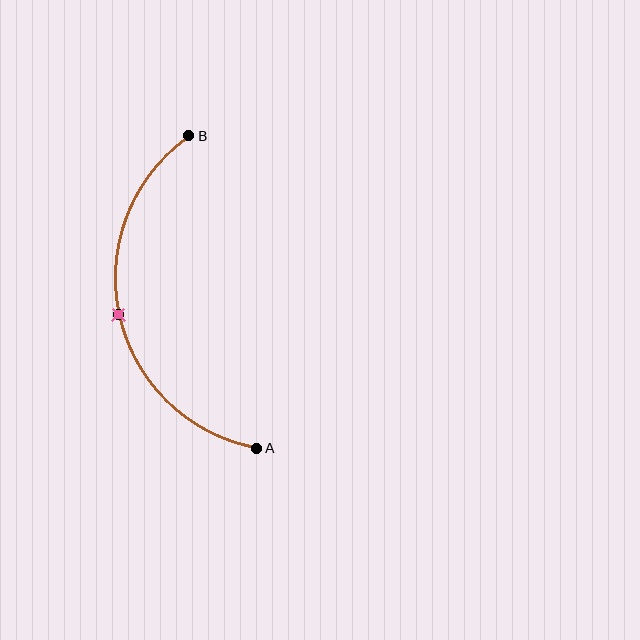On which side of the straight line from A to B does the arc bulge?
The arc bulges to the left of the straight line connecting A and B.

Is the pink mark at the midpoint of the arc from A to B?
Yes. The pink mark lies on the arc at equal arc-length from both A and B — it is the arc midpoint.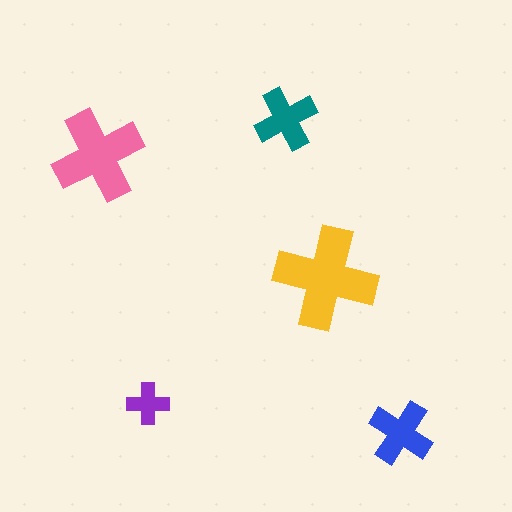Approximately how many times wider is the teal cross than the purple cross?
About 1.5 times wider.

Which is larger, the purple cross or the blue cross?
The blue one.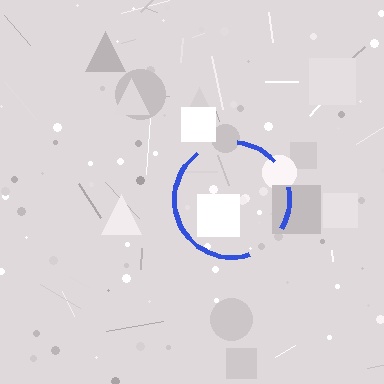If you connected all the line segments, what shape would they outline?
They would outline a circle.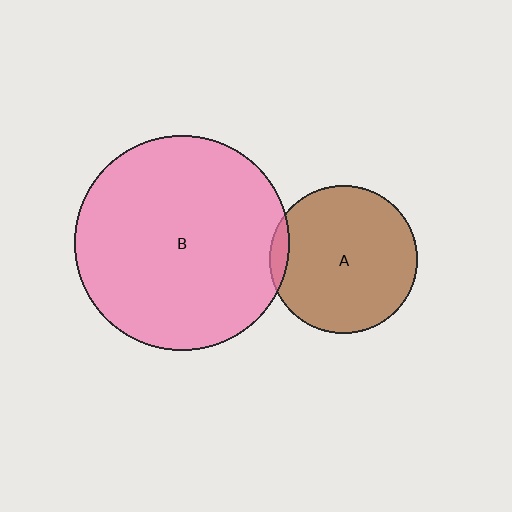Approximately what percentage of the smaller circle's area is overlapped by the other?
Approximately 5%.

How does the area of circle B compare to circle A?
Approximately 2.1 times.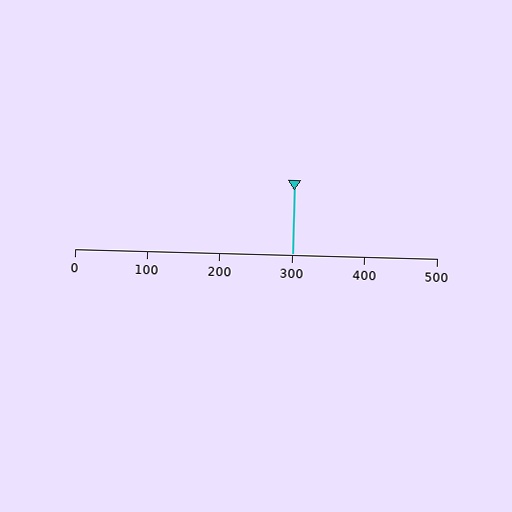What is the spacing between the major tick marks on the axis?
The major ticks are spaced 100 apart.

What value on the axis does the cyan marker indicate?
The marker indicates approximately 300.